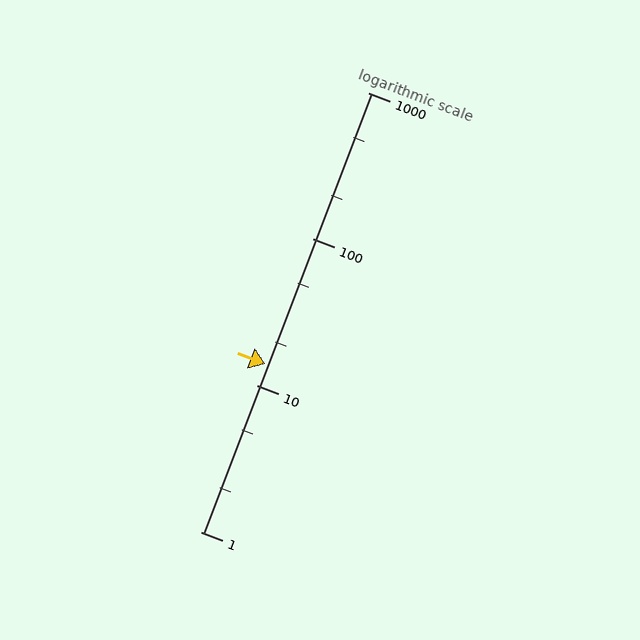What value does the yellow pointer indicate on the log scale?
The pointer indicates approximately 14.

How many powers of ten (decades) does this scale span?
The scale spans 3 decades, from 1 to 1000.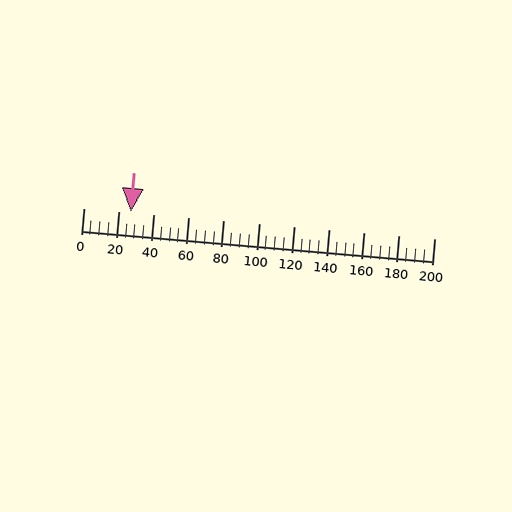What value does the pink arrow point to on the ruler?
The pink arrow points to approximately 27.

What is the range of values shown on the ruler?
The ruler shows values from 0 to 200.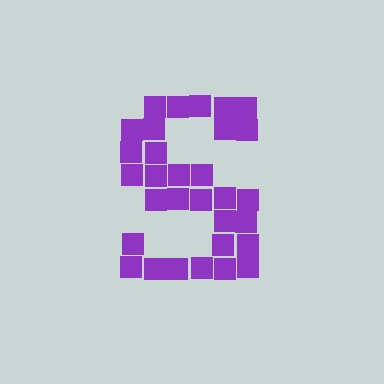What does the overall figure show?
The overall figure shows the letter S.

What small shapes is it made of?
It is made of small squares.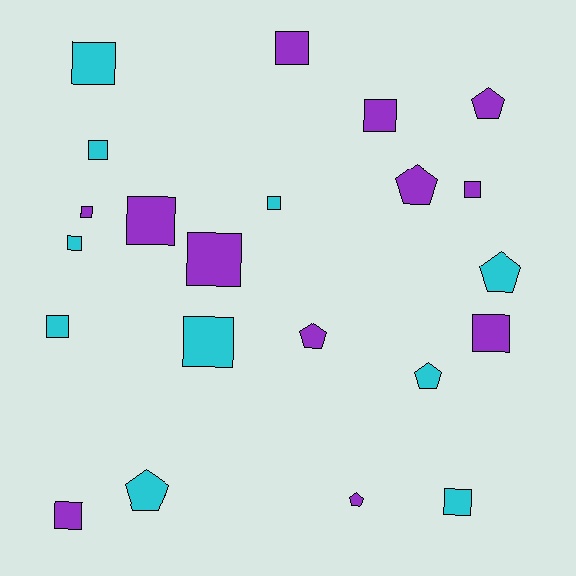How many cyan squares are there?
There are 7 cyan squares.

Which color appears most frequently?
Purple, with 12 objects.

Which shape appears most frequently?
Square, with 15 objects.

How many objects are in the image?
There are 22 objects.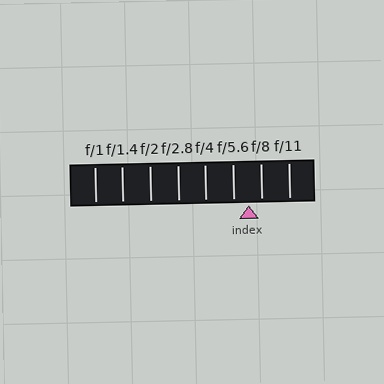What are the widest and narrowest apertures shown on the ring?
The widest aperture shown is f/1 and the narrowest is f/11.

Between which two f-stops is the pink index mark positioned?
The index mark is between f/5.6 and f/8.